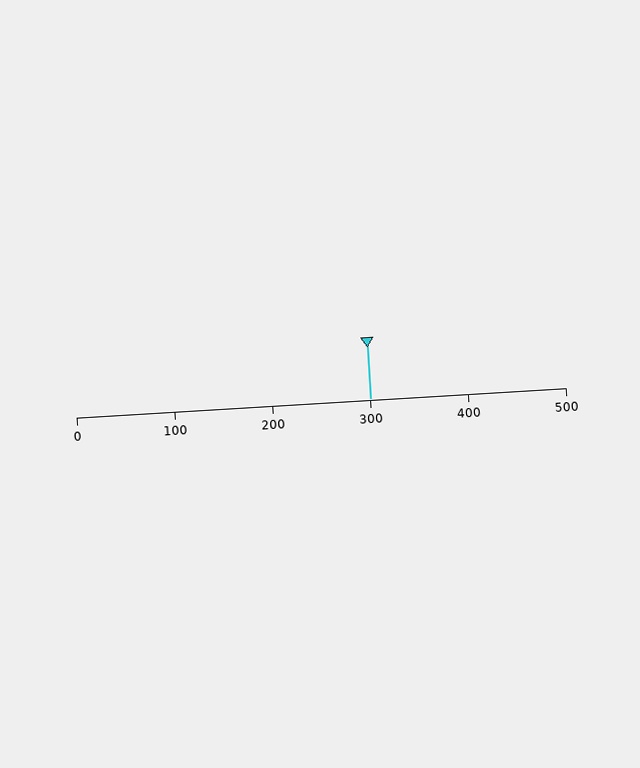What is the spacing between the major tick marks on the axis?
The major ticks are spaced 100 apart.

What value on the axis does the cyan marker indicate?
The marker indicates approximately 300.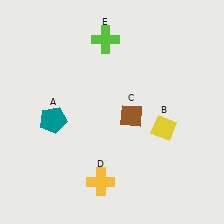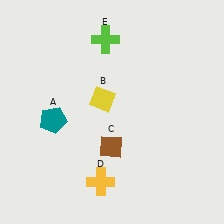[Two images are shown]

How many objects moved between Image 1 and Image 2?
2 objects moved between the two images.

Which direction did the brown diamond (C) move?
The brown diamond (C) moved down.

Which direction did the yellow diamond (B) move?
The yellow diamond (B) moved left.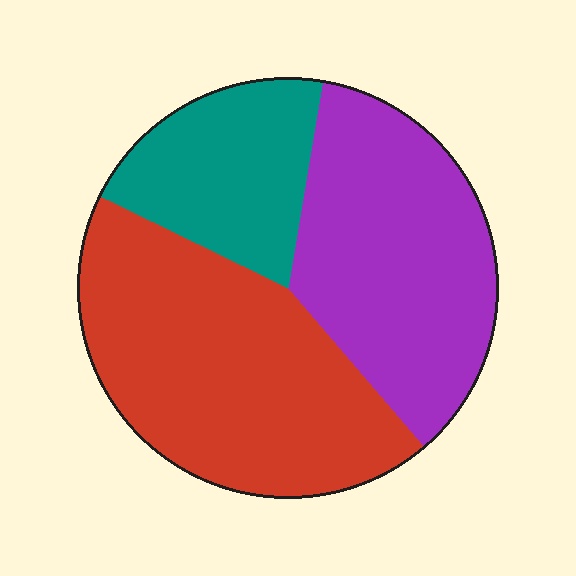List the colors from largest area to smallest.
From largest to smallest: red, purple, teal.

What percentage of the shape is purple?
Purple covers roughly 35% of the shape.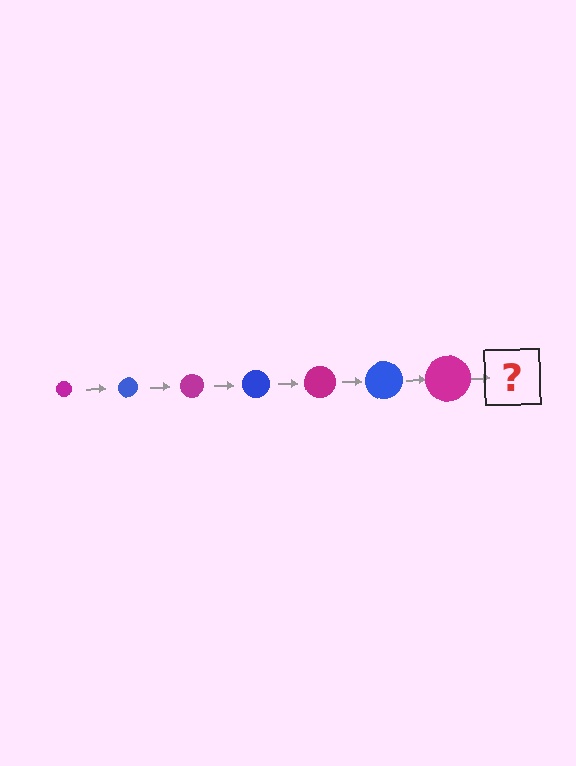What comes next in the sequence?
The next element should be a blue circle, larger than the previous one.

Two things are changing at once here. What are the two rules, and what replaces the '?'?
The two rules are that the circle grows larger each step and the color cycles through magenta and blue. The '?' should be a blue circle, larger than the previous one.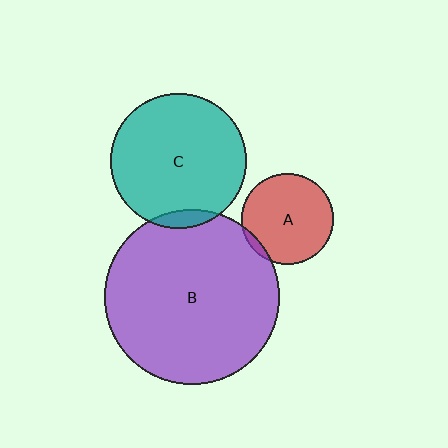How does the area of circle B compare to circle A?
Approximately 3.6 times.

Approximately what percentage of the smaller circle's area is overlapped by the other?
Approximately 5%.